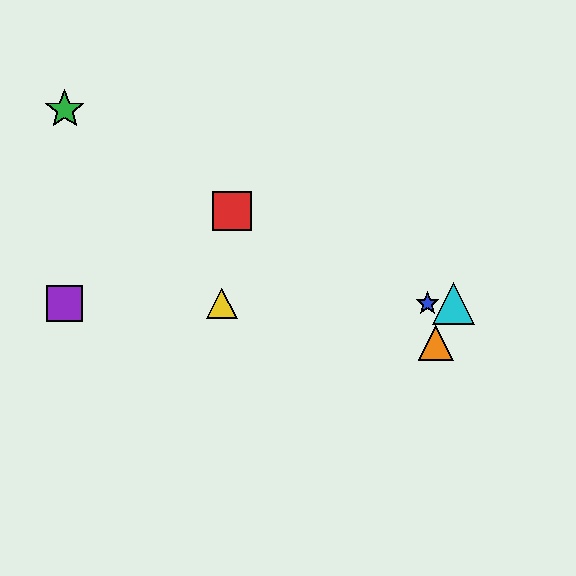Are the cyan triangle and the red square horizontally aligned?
No, the cyan triangle is at y≈304 and the red square is at y≈211.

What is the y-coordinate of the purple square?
The purple square is at y≈304.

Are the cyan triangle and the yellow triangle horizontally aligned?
Yes, both are at y≈304.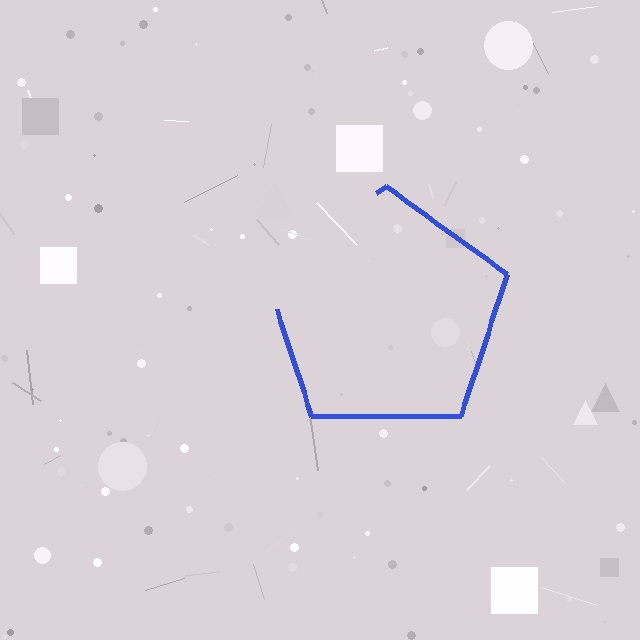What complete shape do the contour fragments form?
The contour fragments form a pentagon.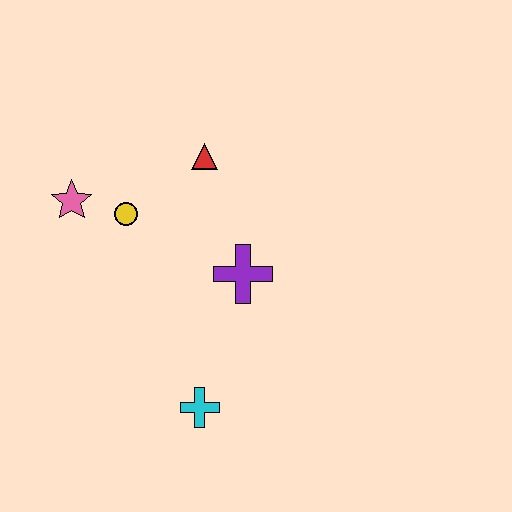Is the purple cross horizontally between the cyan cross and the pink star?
No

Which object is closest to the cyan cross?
The purple cross is closest to the cyan cross.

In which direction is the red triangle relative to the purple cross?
The red triangle is above the purple cross.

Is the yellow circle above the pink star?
No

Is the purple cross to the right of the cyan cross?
Yes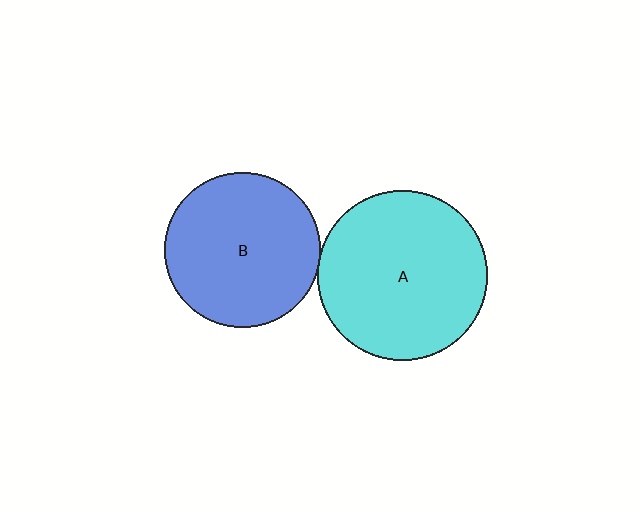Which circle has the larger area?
Circle A (cyan).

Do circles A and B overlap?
Yes.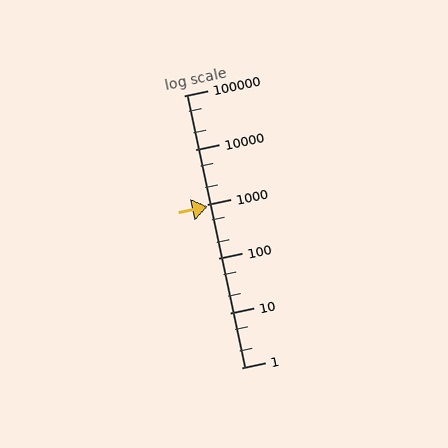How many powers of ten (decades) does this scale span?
The scale spans 5 decades, from 1 to 100000.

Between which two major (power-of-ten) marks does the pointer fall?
The pointer is between 100 and 1000.